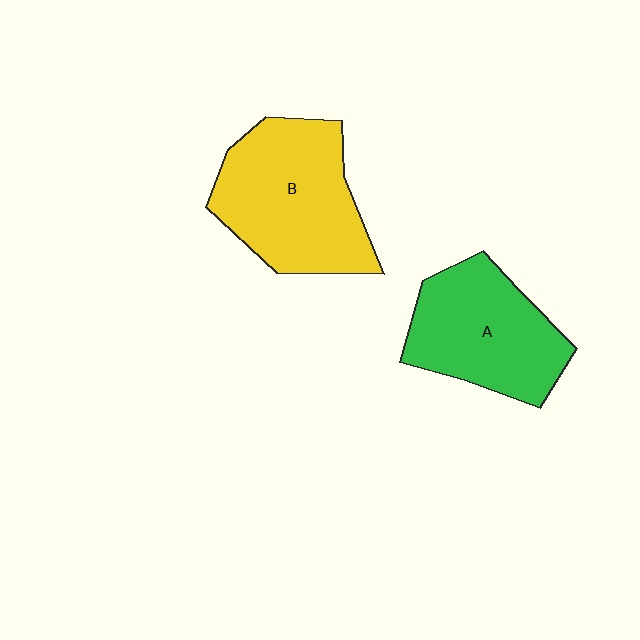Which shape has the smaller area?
Shape A (green).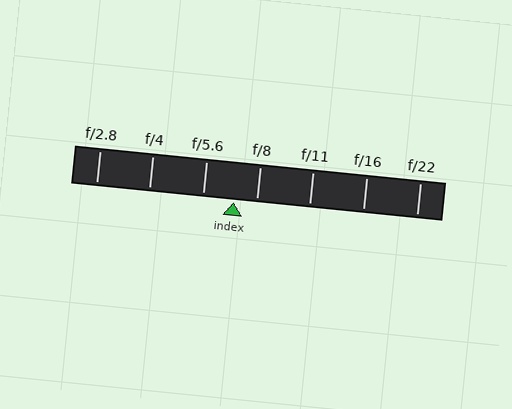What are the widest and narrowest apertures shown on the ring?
The widest aperture shown is f/2.8 and the narrowest is f/22.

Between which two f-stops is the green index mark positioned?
The index mark is between f/5.6 and f/8.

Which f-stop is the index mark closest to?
The index mark is closest to f/8.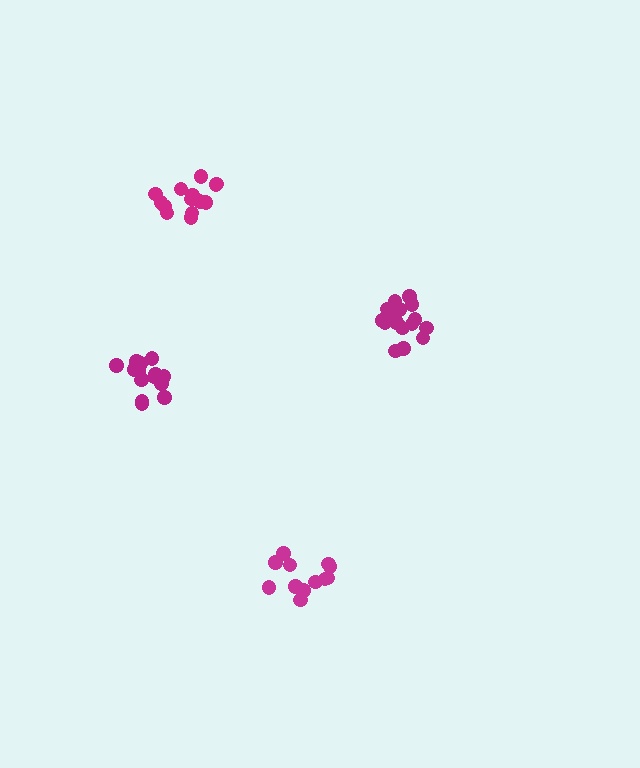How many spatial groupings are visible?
There are 4 spatial groupings.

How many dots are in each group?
Group 1: 16 dots, Group 2: 12 dots, Group 3: 15 dots, Group 4: 15 dots (58 total).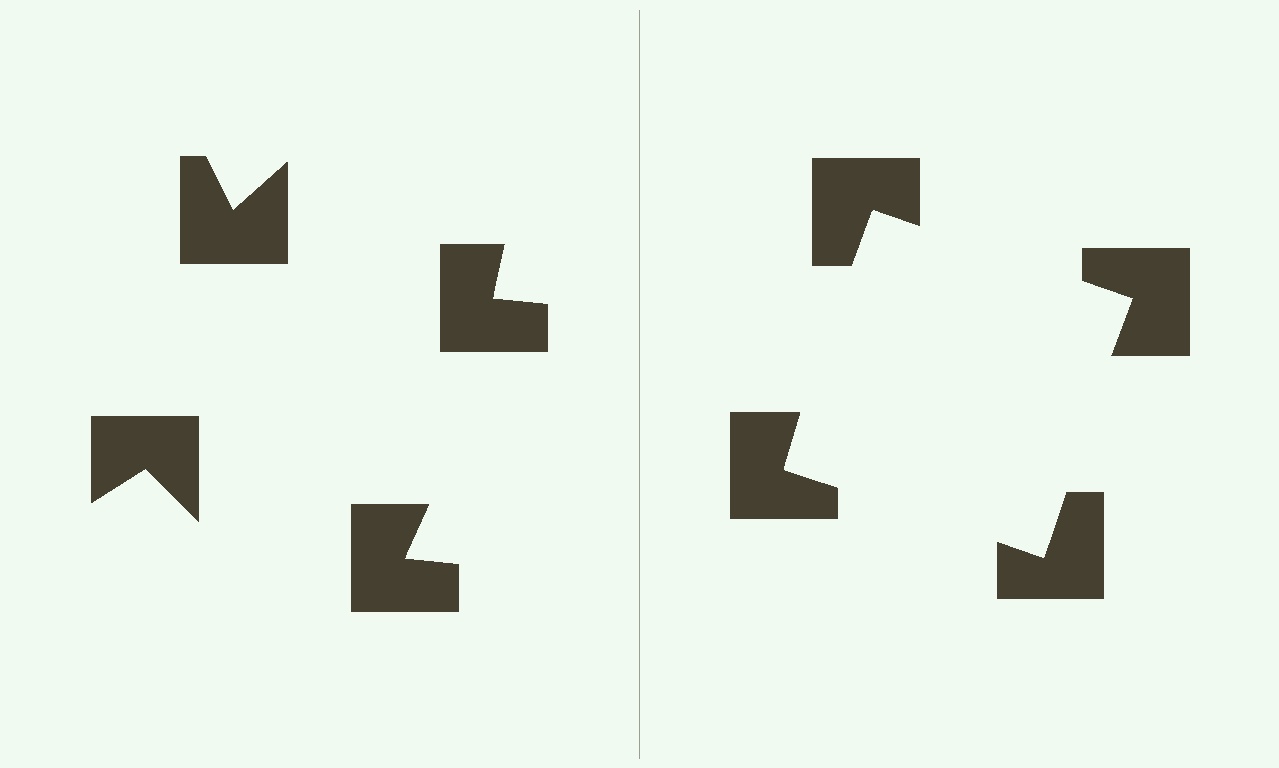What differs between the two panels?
The notched squares are positioned identically on both sides; only the wedge orientations differ. On the right they align to a square; on the left they are misaligned.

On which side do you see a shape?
An illusory square appears on the right side. On the left side the wedge cuts are rotated, so no coherent shape forms.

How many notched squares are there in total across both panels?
8 — 4 on each side.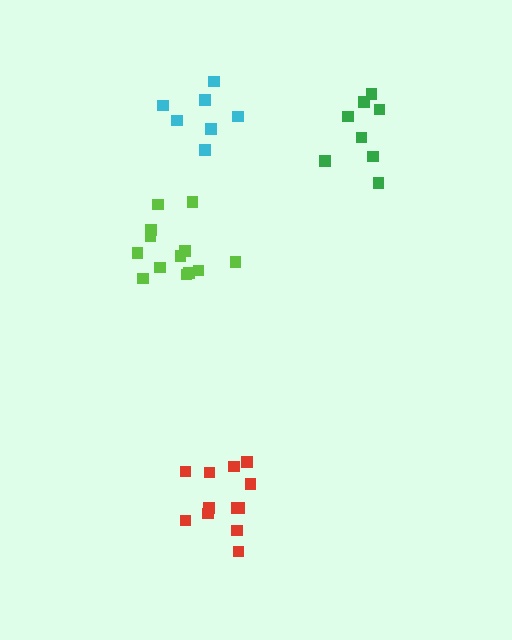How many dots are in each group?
Group 1: 12 dots, Group 2: 8 dots, Group 3: 13 dots, Group 4: 7 dots (40 total).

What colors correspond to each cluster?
The clusters are colored: red, green, lime, cyan.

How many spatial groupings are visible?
There are 4 spatial groupings.